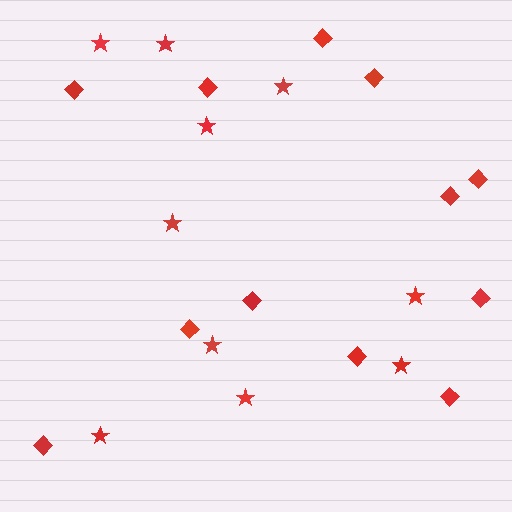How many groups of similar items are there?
There are 2 groups: one group of diamonds (12) and one group of stars (10).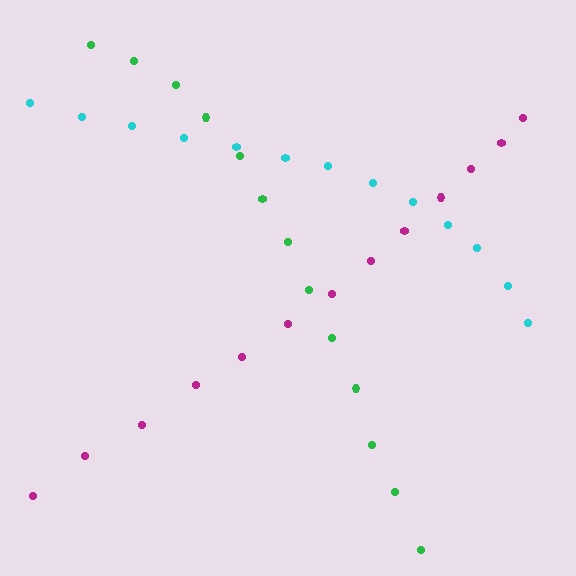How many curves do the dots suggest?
There are 3 distinct paths.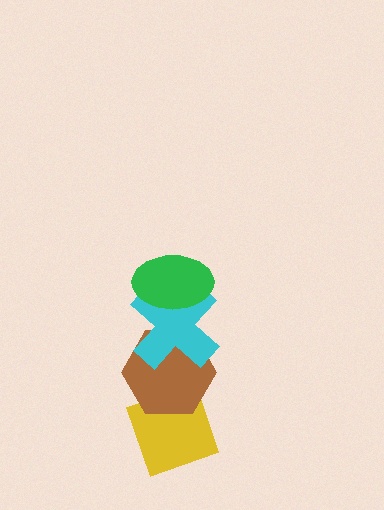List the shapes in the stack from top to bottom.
From top to bottom: the green ellipse, the cyan cross, the brown hexagon, the yellow diamond.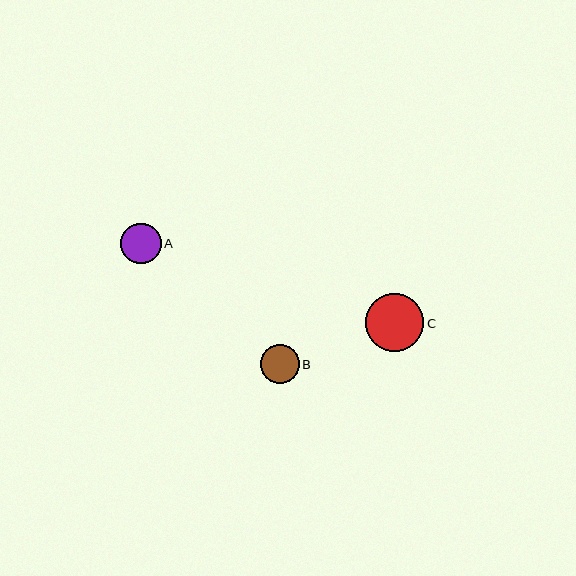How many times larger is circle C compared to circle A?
Circle C is approximately 1.4 times the size of circle A.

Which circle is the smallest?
Circle B is the smallest with a size of approximately 39 pixels.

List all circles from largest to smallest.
From largest to smallest: C, A, B.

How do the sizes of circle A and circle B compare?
Circle A and circle B are approximately the same size.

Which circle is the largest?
Circle C is the largest with a size of approximately 58 pixels.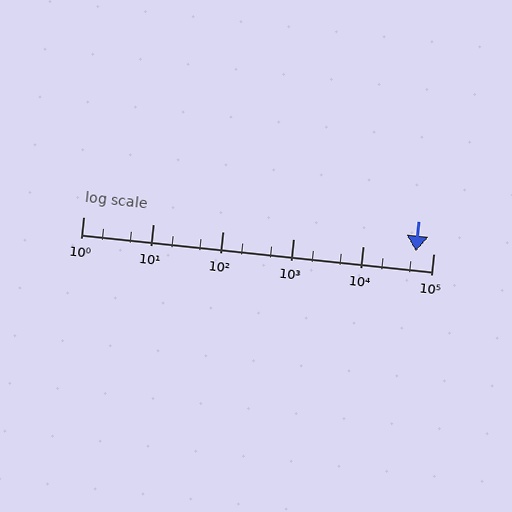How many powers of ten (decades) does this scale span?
The scale spans 5 decades, from 1 to 100000.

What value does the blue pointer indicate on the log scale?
The pointer indicates approximately 57000.